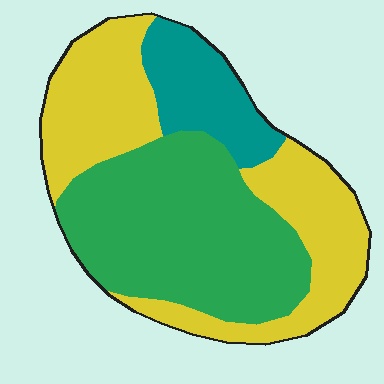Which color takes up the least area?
Teal, at roughly 15%.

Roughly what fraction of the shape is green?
Green covers around 45% of the shape.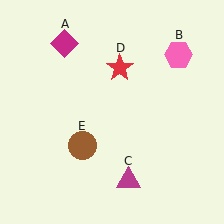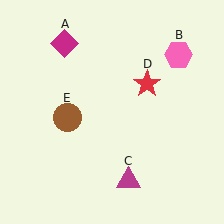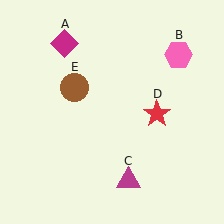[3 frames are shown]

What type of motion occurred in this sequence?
The red star (object D), brown circle (object E) rotated clockwise around the center of the scene.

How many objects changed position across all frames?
2 objects changed position: red star (object D), brown circle (object E).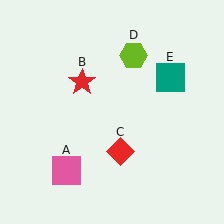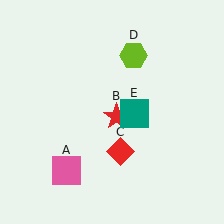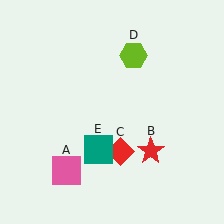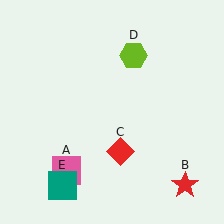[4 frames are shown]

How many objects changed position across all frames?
2 objects changed position: red star (object B), teal square (object E).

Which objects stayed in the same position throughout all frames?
Pink square (object A) and red diamond (object C) and lime hexagon (object D) remained stationary.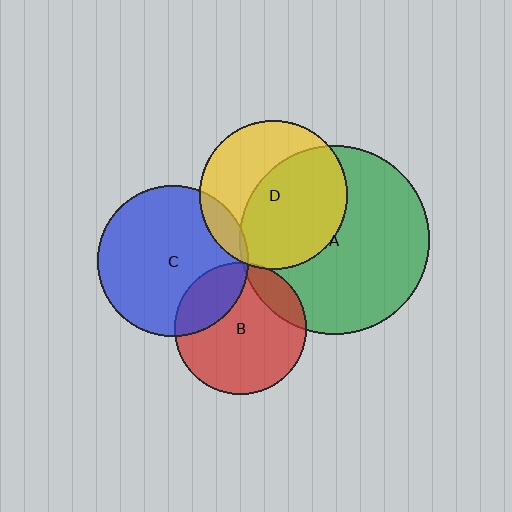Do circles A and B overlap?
Yes.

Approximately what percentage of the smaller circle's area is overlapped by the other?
Approximately 15%.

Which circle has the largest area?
Circle A (green).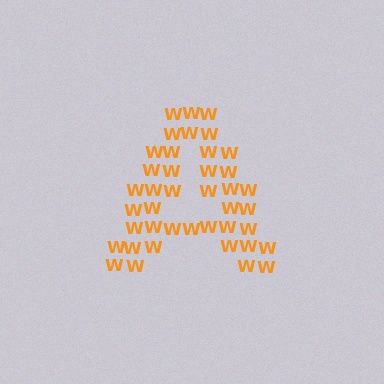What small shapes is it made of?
It is made of small letter W's.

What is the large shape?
The large shape is the letter A.